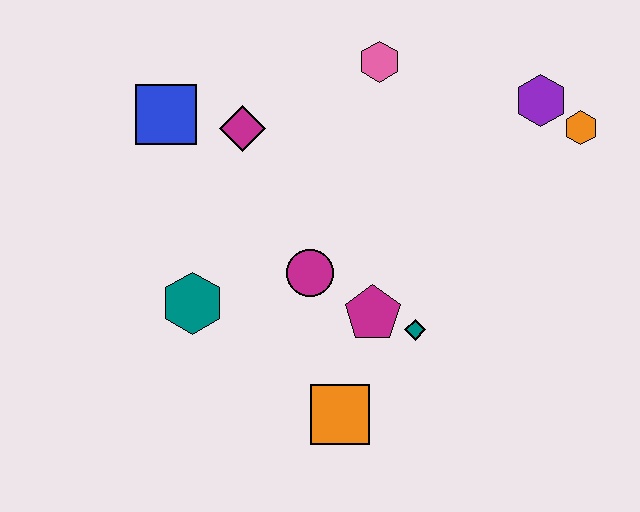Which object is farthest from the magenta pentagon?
The blue square is farthest from the magenta pentagon.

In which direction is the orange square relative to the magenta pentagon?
The orange square is below the magenta pentagon.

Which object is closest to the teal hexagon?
The magenta circle is closest to the teal hexagon.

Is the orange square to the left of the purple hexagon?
Yes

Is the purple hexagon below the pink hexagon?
Yes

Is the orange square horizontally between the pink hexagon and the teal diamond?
No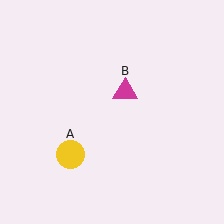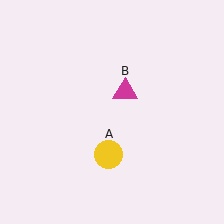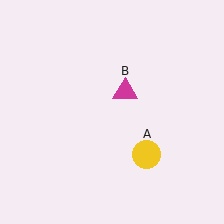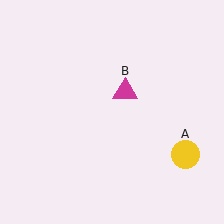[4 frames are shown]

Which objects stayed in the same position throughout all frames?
Magenta triangle (object B) remained stationary.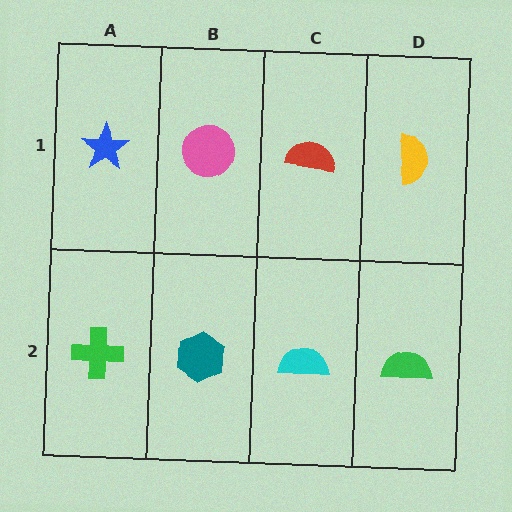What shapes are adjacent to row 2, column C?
A red semicircle (row 1, column C), a teal hexagon (row 2, column B), a green semicircle (row 2, column D).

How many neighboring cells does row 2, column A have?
2.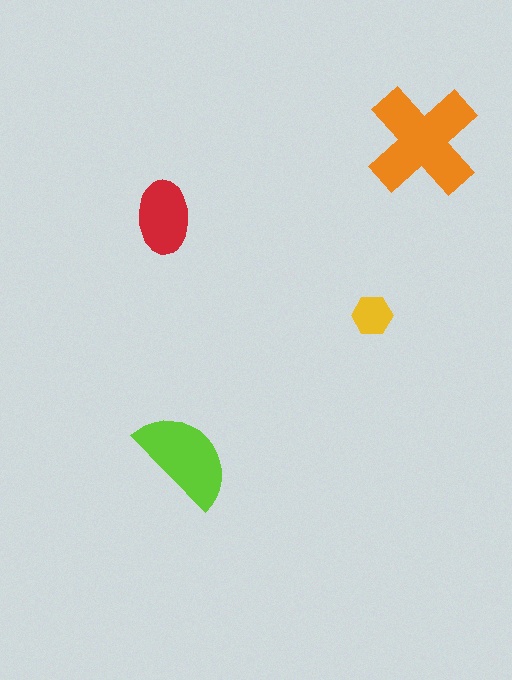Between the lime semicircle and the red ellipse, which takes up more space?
The lime semicircle.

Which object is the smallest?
The yellow hexagon.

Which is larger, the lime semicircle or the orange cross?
The orange cross.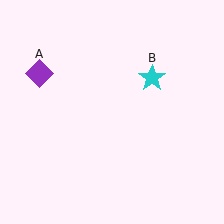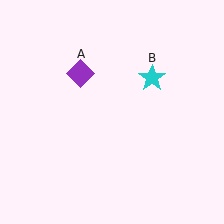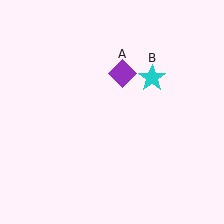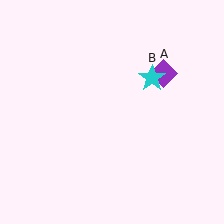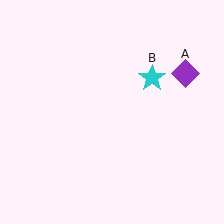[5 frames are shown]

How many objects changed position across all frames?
1 object changed position: purple diamond (object A).